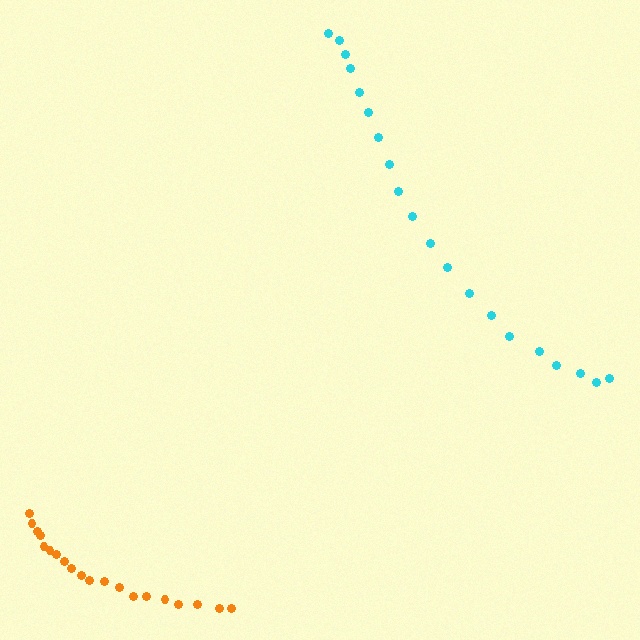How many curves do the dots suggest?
There are 2 distinct paths.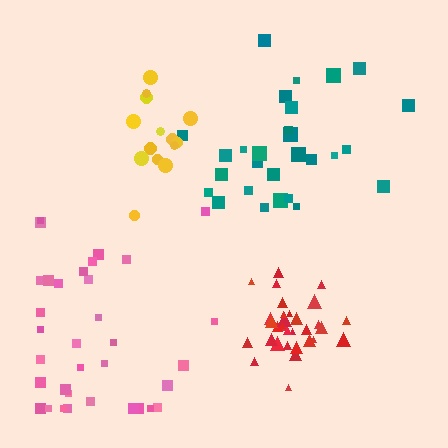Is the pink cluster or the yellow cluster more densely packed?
Yellow.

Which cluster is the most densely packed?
Red.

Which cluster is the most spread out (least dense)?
Pink.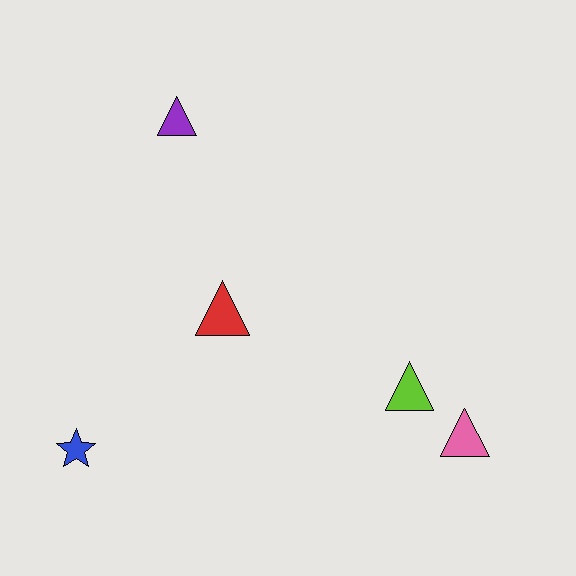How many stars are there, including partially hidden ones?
There is 1 star.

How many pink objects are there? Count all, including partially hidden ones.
There is 1 pink object.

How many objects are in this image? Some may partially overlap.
There are 5 objects.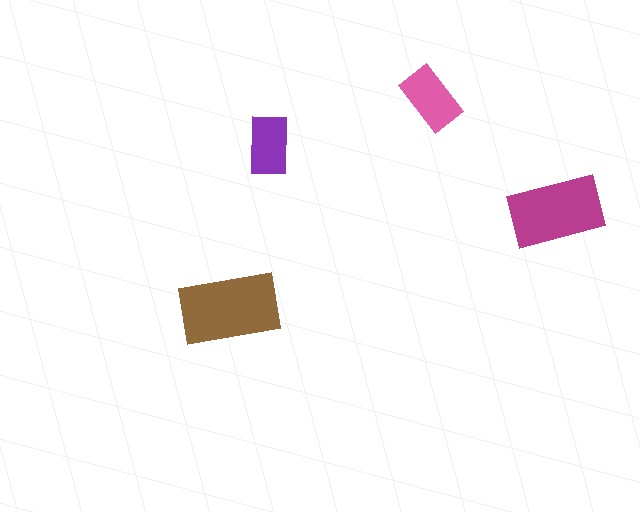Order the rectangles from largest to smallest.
the brown one, the magenta one, the pink one, the purple one.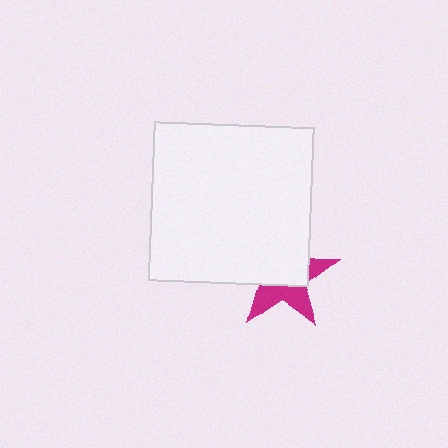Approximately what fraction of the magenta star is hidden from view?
Roughly 58% of the magenta star is hidden behind the white square.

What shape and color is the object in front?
The object in front is a white square.